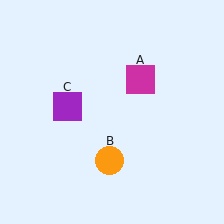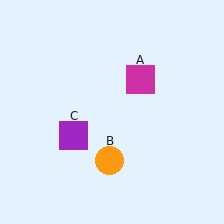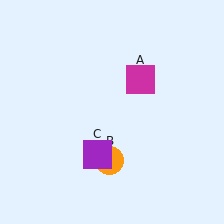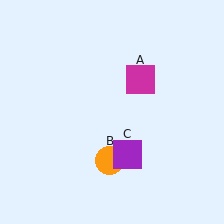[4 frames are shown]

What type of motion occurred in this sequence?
The purple square (object C) rotated counterclockwise around the center of the scene.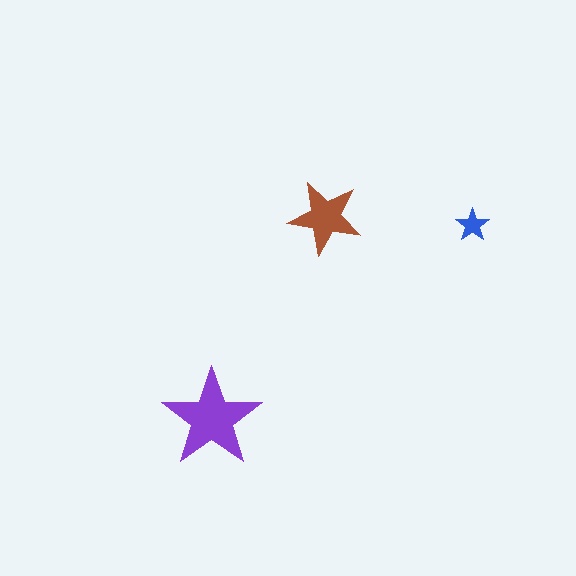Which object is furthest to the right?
The blue star is rightmost.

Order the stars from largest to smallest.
the purple one, the brown one, the blue one.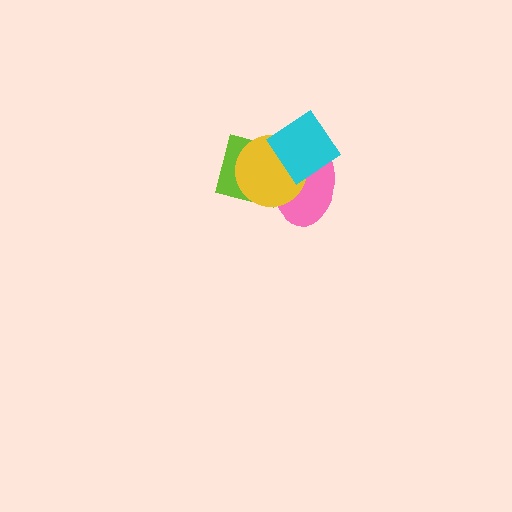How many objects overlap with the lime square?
3 objects overlap with the lime square.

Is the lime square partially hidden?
Yes, it is partially covered by another shape.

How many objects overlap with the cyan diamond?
3 objects overlap with the cyan diamond.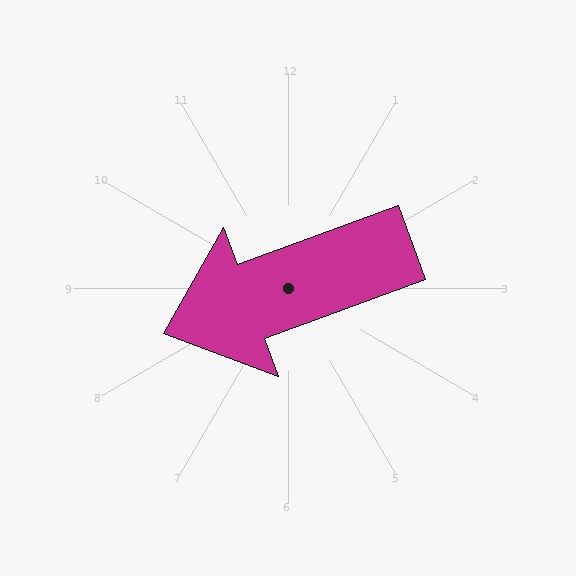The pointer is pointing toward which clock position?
Roughly 8 o'clock.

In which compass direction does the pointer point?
West.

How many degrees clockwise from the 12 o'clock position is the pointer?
Approximately 250 degrees.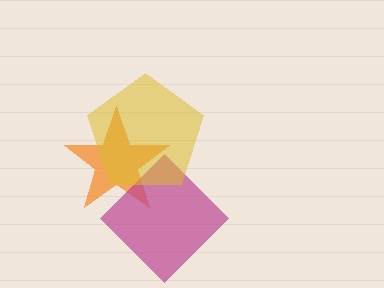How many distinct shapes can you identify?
There are 3 distinct shapes: an orange star, a magenta diamond, a yellow pentagon.